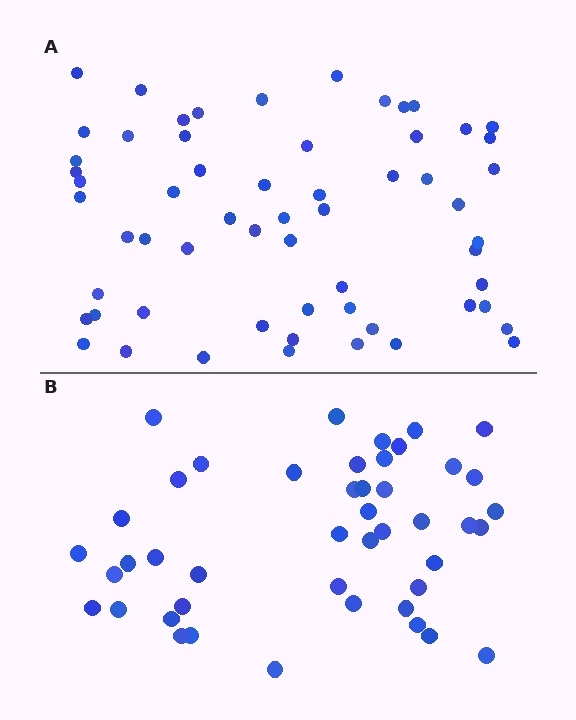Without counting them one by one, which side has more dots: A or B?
Region A (the top region) has more dots.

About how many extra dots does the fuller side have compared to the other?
Region A has approximately 15 more dots than region B.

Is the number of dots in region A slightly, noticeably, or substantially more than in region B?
Region A has noticeably more, but not dramatically so. The ratio is roughly 1.3 to 1.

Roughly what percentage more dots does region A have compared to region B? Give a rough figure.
About 35% more.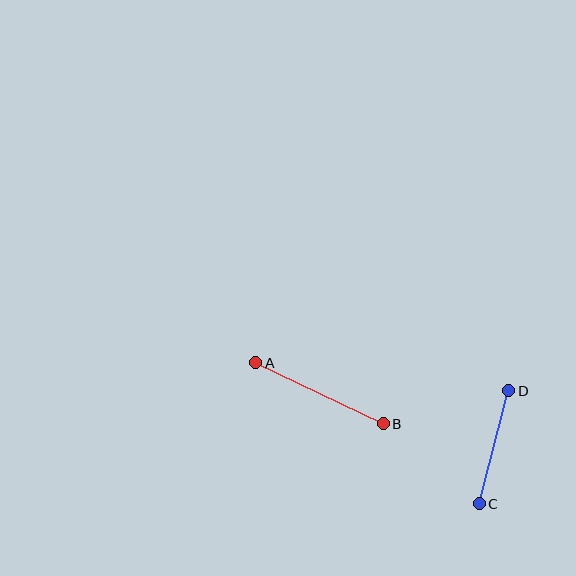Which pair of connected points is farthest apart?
Points A and B are farthest apart.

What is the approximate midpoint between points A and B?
The midpoint is at approximately (319, 393) pixels.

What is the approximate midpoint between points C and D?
The midpoint is at approximately (494, 447) pixels.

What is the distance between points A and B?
The distance is approximately 141 pixels.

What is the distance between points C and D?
The distance is approximately 117 pixels.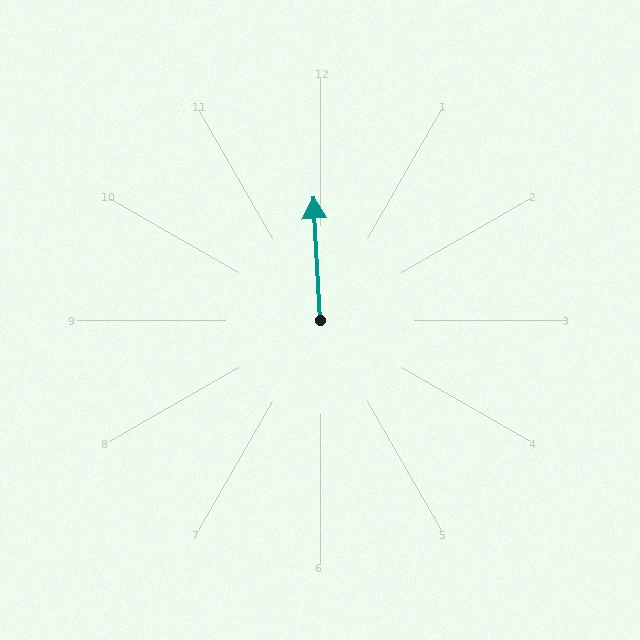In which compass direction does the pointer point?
North.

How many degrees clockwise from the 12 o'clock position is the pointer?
Approximately 357 degrees.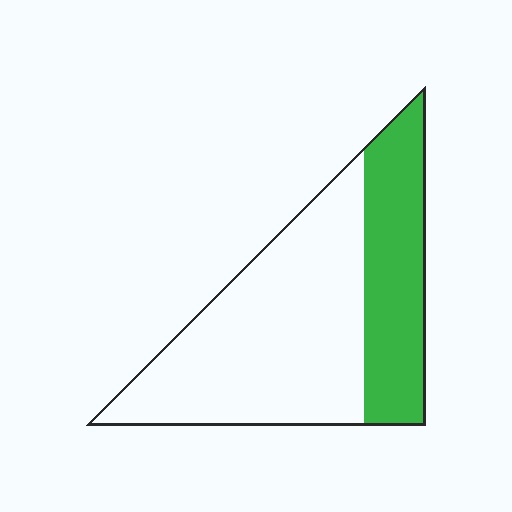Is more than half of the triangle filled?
No.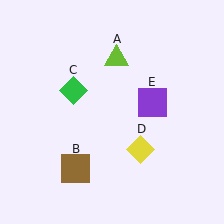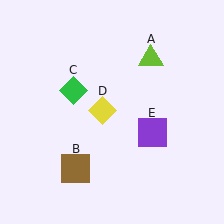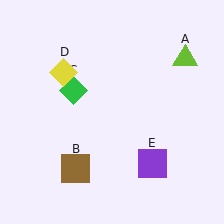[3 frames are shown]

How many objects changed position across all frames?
3 objects changed position: lime triangle (object A), yellow diamond (object D), purple square (object E).